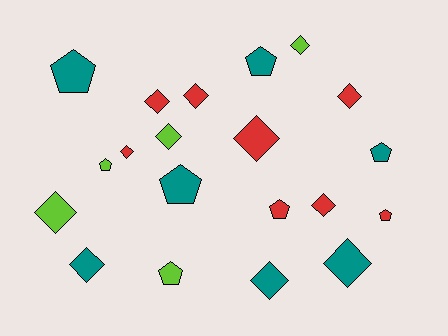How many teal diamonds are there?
There are 3 teal diamonds.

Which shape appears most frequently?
Diamond, with 12 objects.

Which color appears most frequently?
Red, with 8 objects.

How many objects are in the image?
There are 20 objects.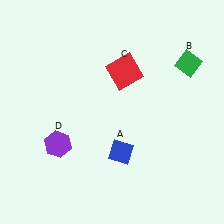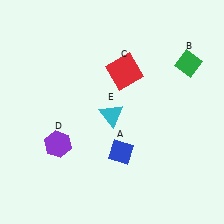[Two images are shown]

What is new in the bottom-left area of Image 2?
A cyan triangle (E) was added in the bottom-left area of Image 2.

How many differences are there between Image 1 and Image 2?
There is 1 difference between the two images.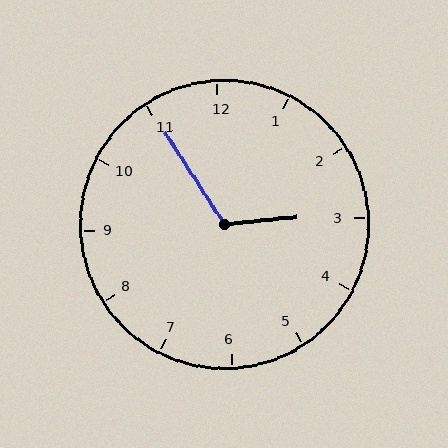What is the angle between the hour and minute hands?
Approximately 118 degrees.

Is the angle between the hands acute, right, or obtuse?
It is obtuse.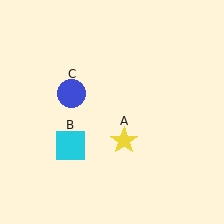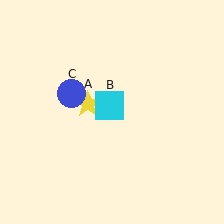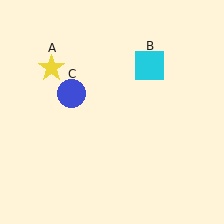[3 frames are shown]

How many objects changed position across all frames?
2 objects changed position: yellow star (object A), cyan square (object B).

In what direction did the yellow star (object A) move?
The yellow star (object A) moved up and to the left.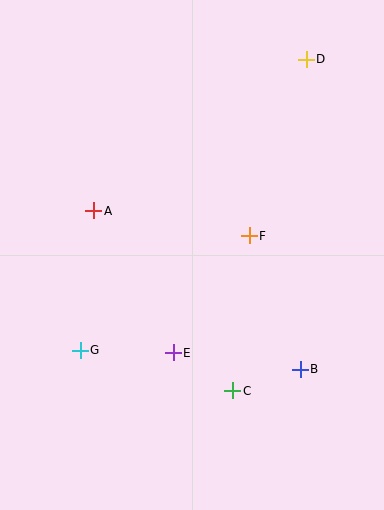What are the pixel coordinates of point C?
Point C is at (233, 391).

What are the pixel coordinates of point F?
Point F is at (249, 236).